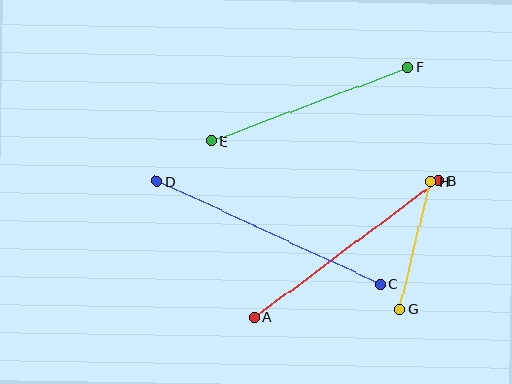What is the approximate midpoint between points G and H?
The midpoint is at approximately (416, 245) pixels.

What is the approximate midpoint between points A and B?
The midpoint is at approximately (347, 249) pixels.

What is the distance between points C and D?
The distance is approximately 245 pixels.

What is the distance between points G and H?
The distance is approximately 131 pixels.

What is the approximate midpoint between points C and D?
The midpoint is at approximately (268, 233) pixels.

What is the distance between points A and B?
The distance is approximately 230 pixels.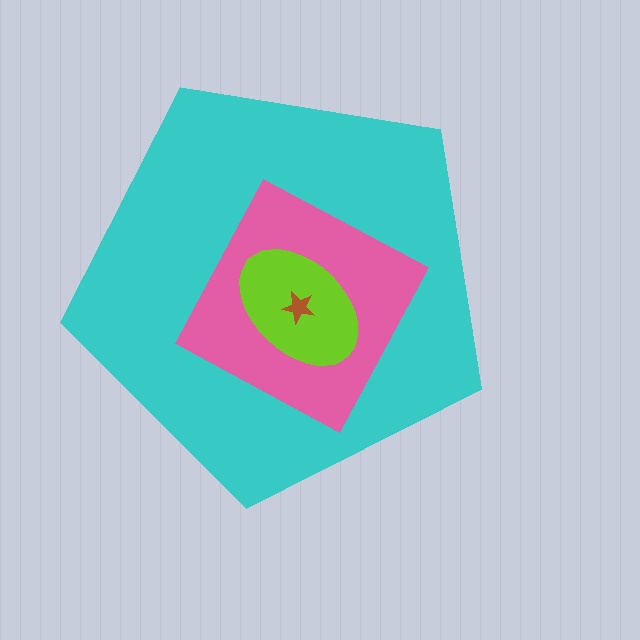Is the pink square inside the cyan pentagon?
Yes.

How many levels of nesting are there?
4.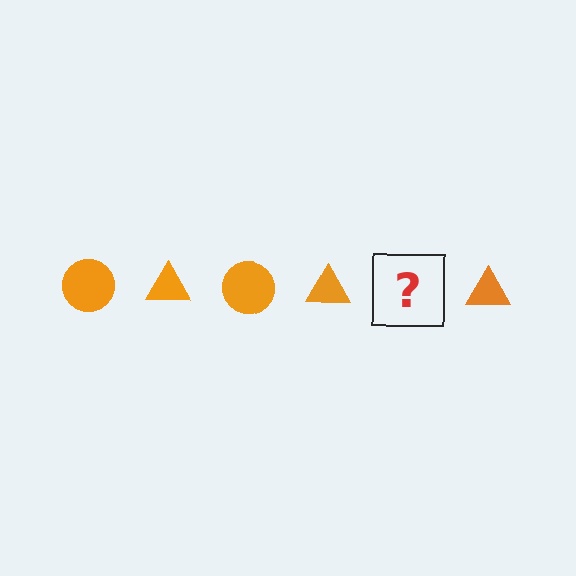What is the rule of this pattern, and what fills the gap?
The rule is that the pattern cycles through circle, triangle shapes in orange. The gap should be filled with an orange circle.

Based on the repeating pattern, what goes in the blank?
The blank should be an orange circle.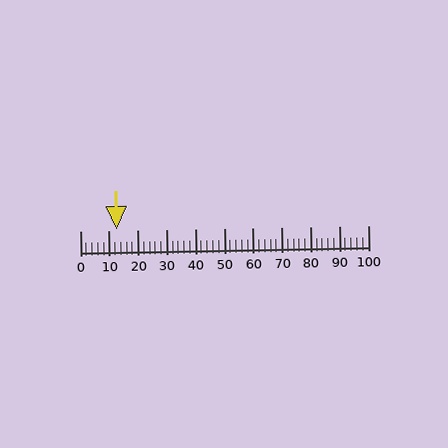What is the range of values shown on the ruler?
The ruler shows values from 0 to 100.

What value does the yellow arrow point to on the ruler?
The yellow arrow points to approximately 12.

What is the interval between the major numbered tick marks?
The major tick marks are spaced 10 units apart.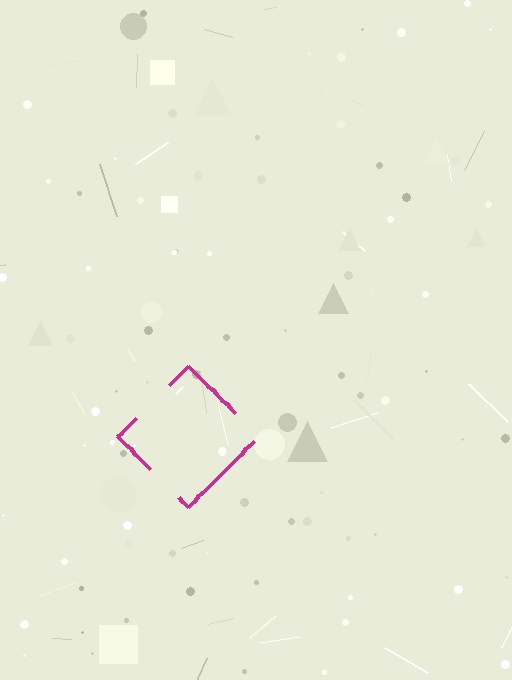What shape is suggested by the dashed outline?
The dashed outline suggests a diamond.